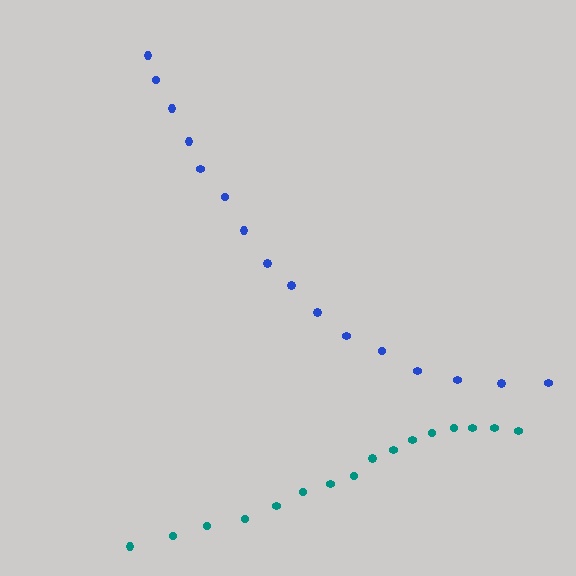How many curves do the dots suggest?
There are 2 distinct paths.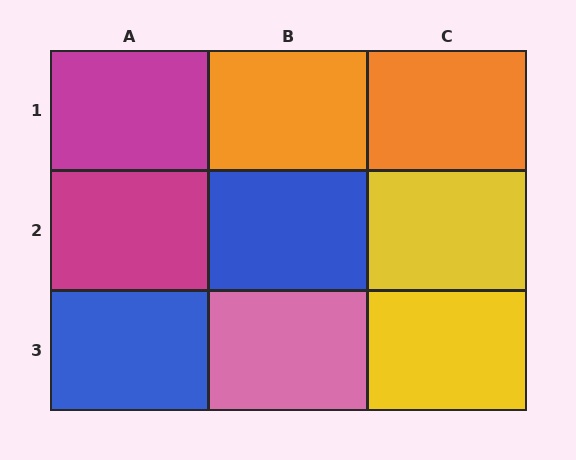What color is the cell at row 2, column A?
Magenta.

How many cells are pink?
1 cell is pink.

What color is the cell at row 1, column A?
Magenta.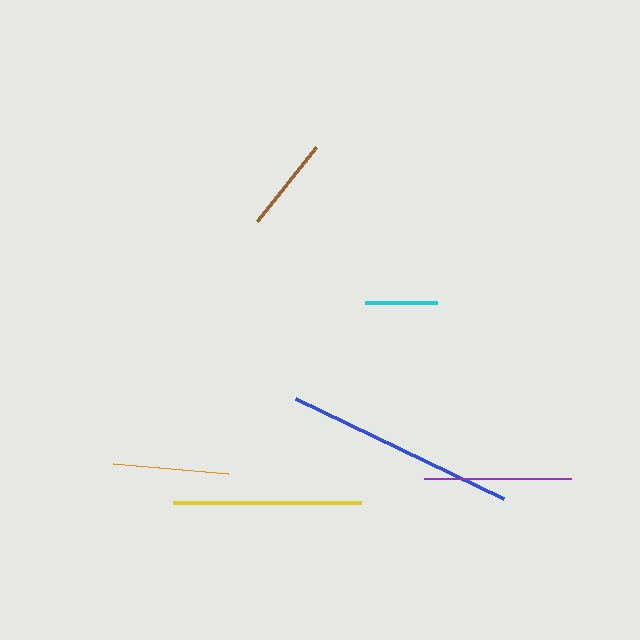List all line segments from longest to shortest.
From longest to shortest: blue, yellow, purple, orange, brown, cyan.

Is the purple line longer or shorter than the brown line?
The purple line is longer than the brown line.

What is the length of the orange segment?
The orange segment is approximately 115 pixels long.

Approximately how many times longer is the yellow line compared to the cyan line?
The yellow line is approximately 2.6 times the length of the cyan line.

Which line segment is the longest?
The blue line is the longest at approximately 230 pixels.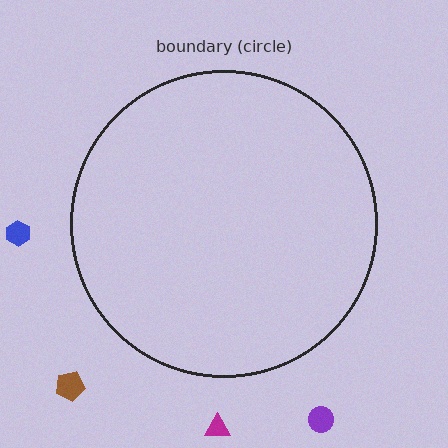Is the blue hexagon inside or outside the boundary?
Outside.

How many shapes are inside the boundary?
0 inside, 4 outside.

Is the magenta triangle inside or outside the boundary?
Outside.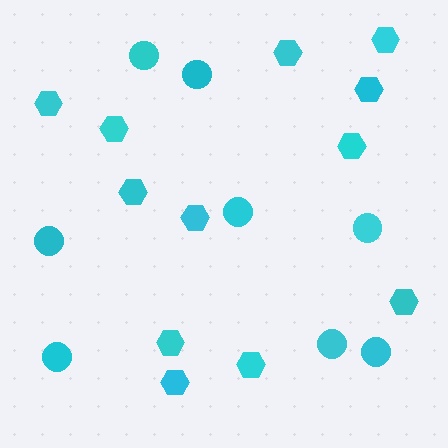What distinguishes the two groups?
There are 2 groups: one group of circles (8) and one group of hexagons (12).